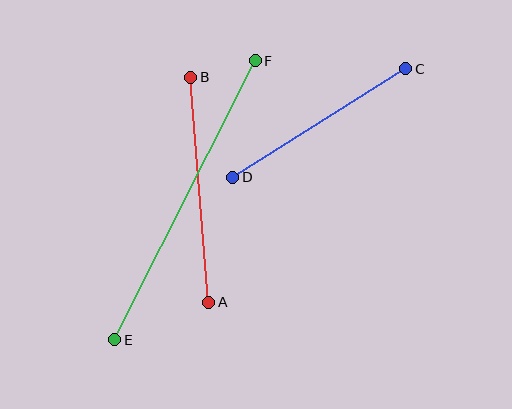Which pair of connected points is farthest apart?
Points E and F are farthest apart.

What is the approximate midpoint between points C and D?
The midpoint is at approximately (319, 123) pixels.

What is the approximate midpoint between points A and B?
The midpoint is at approximately (200, 190) pixels.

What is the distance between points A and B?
The distance is approximately 226 pixels.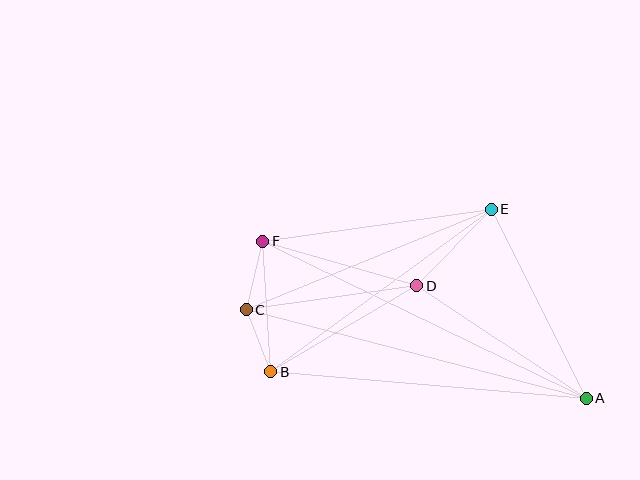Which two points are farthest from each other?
Points A and F are farthest from each other.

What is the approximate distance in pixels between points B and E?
The distance between B and E is approximately 274 pixels.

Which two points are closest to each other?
Points B and C are closest to each other.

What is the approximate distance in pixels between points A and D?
The distance between A and D is approximately 203 pixels.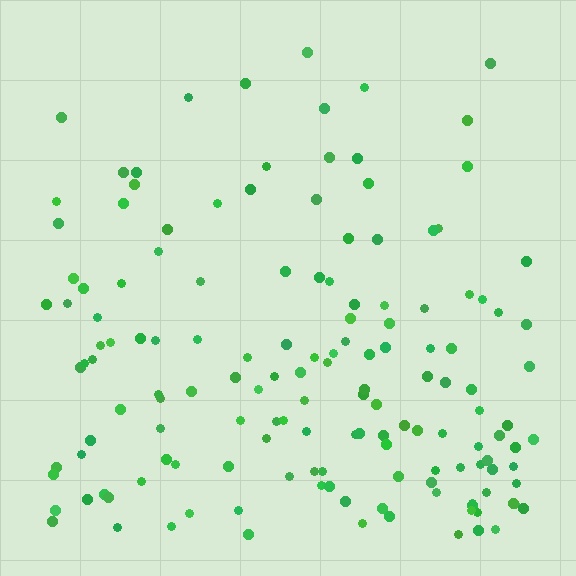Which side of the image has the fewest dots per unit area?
The top.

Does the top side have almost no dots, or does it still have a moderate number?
Still a moderate number, just noticeably fewer than the bottom.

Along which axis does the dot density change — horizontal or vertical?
Vertical.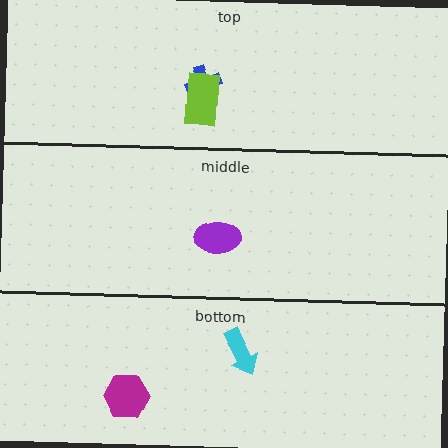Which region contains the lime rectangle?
The top region.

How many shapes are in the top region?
2.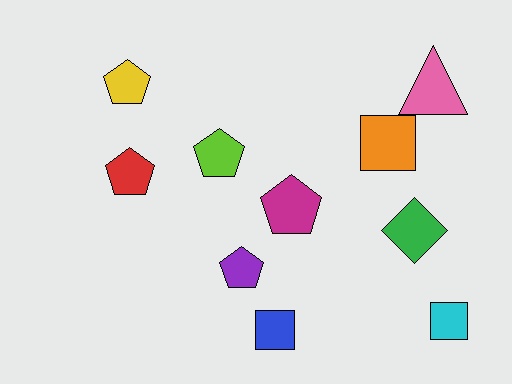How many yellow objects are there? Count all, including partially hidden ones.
There is 1 yellow object.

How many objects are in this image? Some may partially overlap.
There are 10 objects.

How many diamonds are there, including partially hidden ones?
There is 1 diamond.